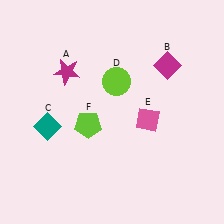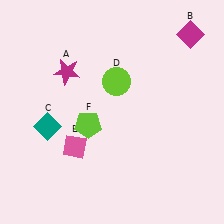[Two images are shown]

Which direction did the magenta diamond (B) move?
The magenta diamond (B) moved up.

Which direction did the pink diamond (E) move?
The pink diamond (E) moved left.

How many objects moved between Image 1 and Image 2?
2 objects moved between the two images.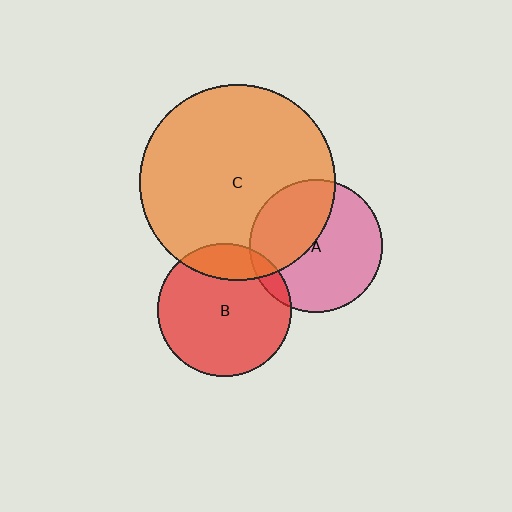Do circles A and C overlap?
Yes.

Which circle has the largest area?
Circle C (orange).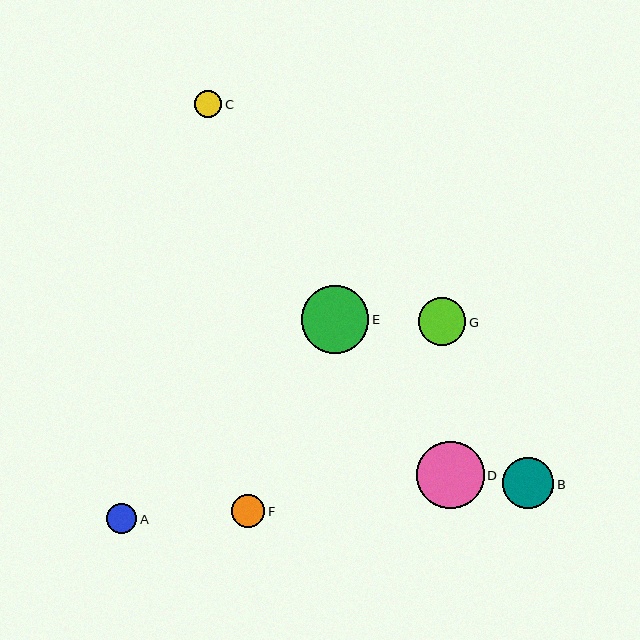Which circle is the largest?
Circle E is the largest with a size of approximately 68 pixels.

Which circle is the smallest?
Circle C is the smallest with a size of approximately 27 pixels.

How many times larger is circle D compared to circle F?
Circle D is approximately 2.0 times the size of circle F.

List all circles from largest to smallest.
From largest to smallest: E, D, B, G, F, A, C.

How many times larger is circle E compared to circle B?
Circle E is approximately 1.3 times the size of circle B.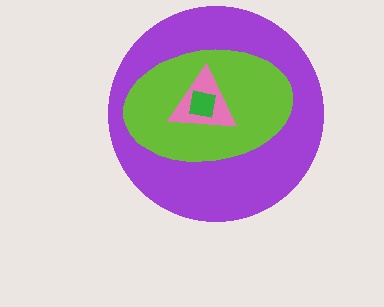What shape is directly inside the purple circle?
The lime ellipse.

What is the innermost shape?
The green square.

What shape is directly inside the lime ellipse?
The pink triangle.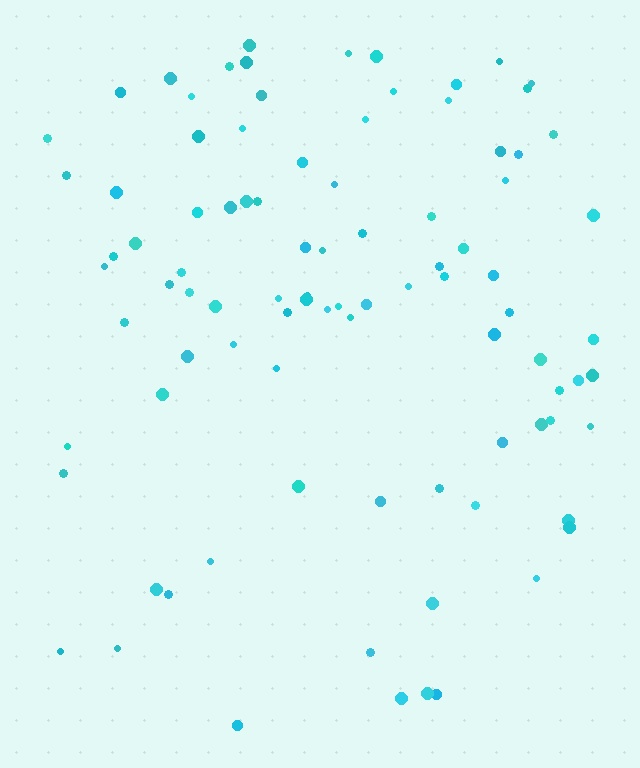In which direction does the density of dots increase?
From bottom to top, with the top side densest.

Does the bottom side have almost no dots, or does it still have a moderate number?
Still a moderate number, just noticeably fewer than the top.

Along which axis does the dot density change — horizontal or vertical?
Vertical.